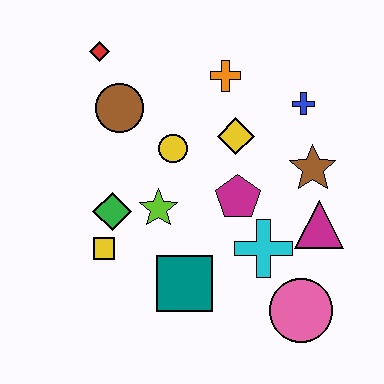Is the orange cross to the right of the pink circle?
No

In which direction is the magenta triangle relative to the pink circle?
The magenta triangle is above the pink circle.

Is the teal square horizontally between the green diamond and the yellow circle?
No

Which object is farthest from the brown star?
The red diamond is farthest from the brown star.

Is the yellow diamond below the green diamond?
No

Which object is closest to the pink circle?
The cyan cross is closest to the pink circle.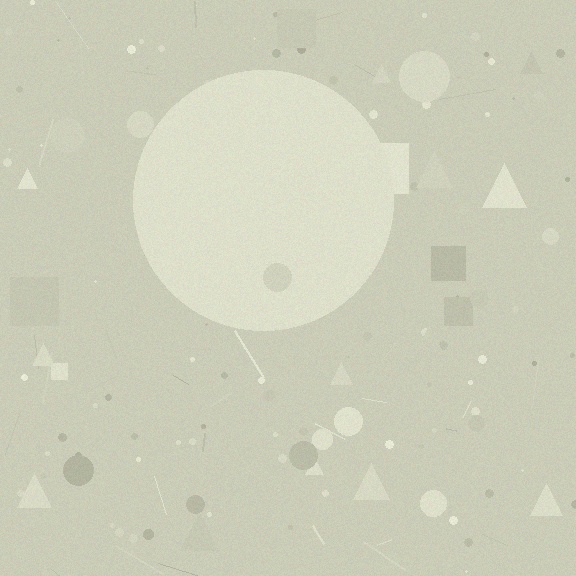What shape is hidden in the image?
A circle is hidden in the image.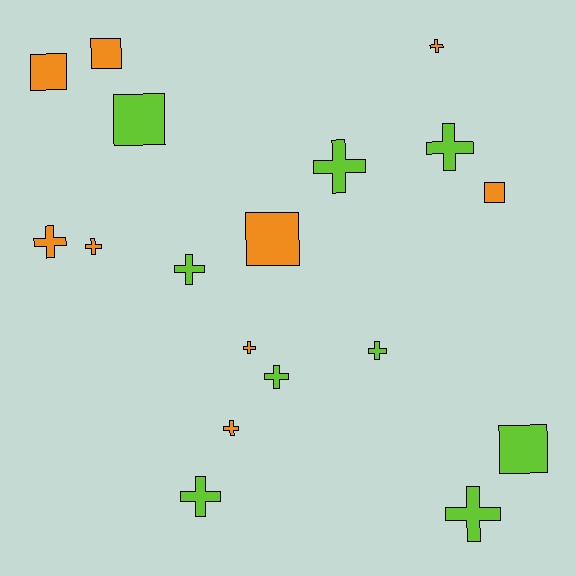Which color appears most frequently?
Orange, with 9 objects.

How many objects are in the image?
There are 18 objects.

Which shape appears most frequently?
Cross, with 12 objects.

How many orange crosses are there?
There are 5 orange crosses.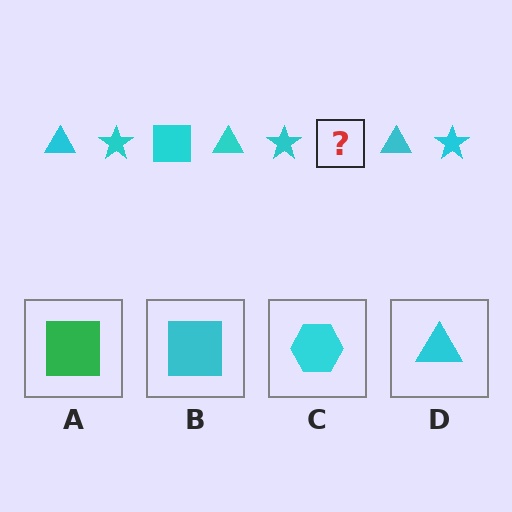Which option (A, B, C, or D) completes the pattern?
B.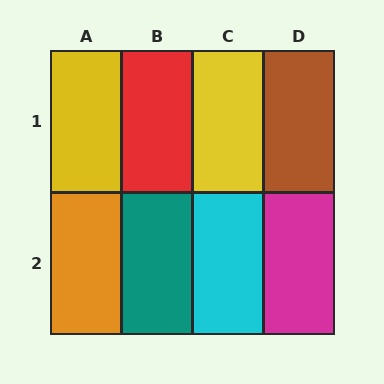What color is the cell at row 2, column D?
Magenta.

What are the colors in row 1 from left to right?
Yellow, red, yellow, brown.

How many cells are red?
1 cell is red.